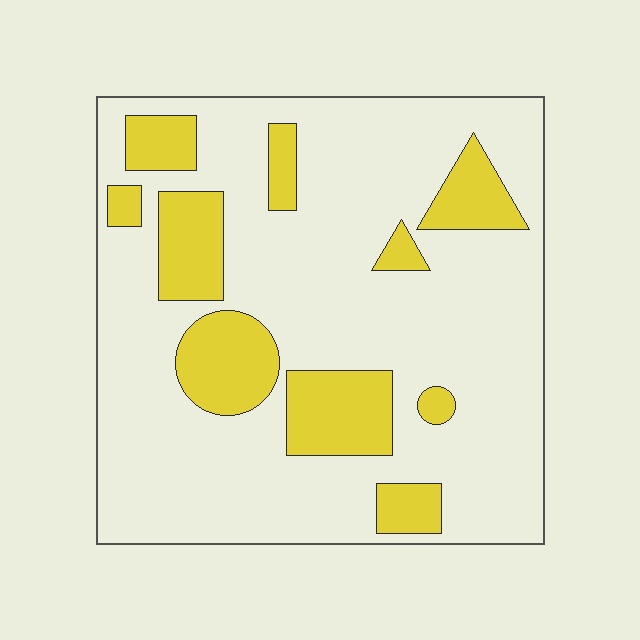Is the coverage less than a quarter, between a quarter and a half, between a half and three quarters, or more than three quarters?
Less than a quarter.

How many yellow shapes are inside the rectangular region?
10.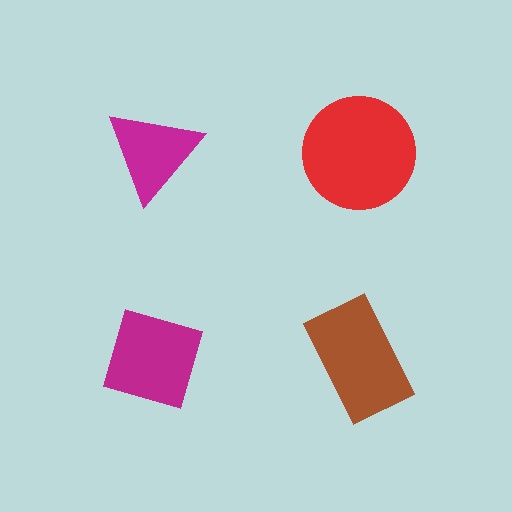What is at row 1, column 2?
A red circle.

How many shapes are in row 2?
2 shapes.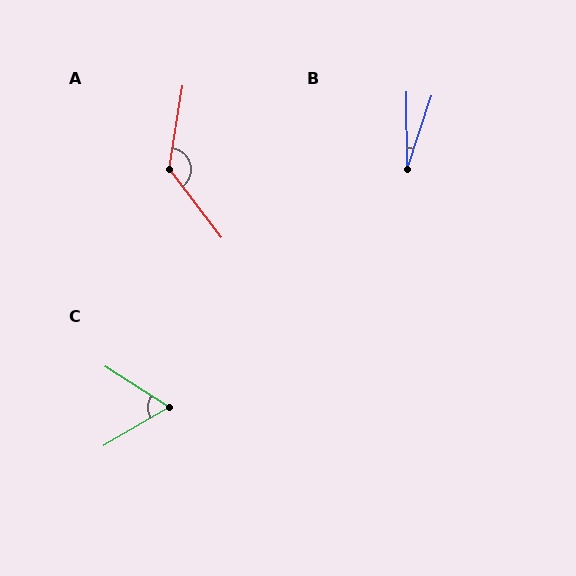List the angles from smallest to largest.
B (19°), C (63°), A (133°).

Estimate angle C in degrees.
Approximately 63 degrees.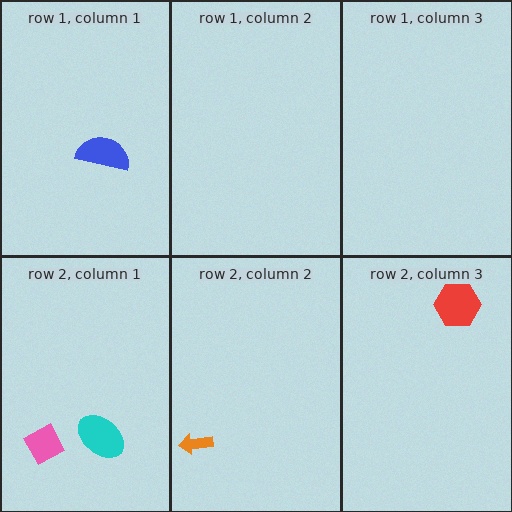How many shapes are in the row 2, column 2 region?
1.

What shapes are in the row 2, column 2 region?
The orange arrow.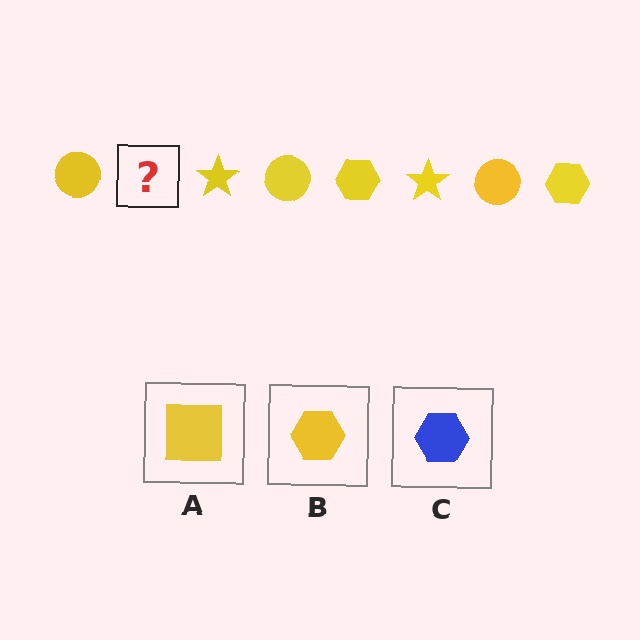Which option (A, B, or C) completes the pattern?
B.